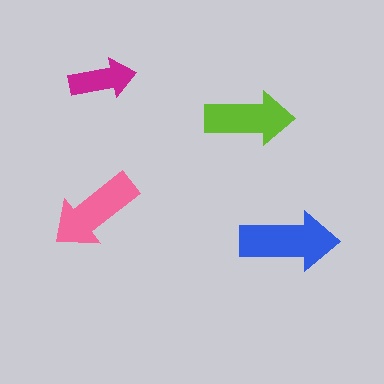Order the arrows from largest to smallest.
the blue one, the pink one, the lime one, the magenta one.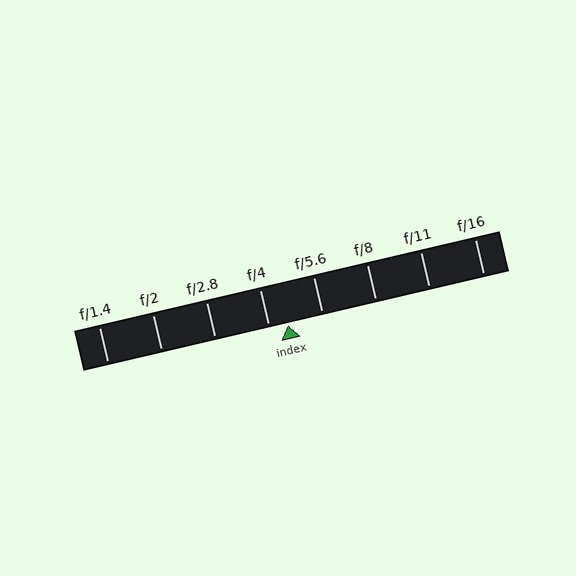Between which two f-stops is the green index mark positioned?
The index mark is between f/4 and f/5.6.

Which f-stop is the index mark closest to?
The index mark is closest to f/4.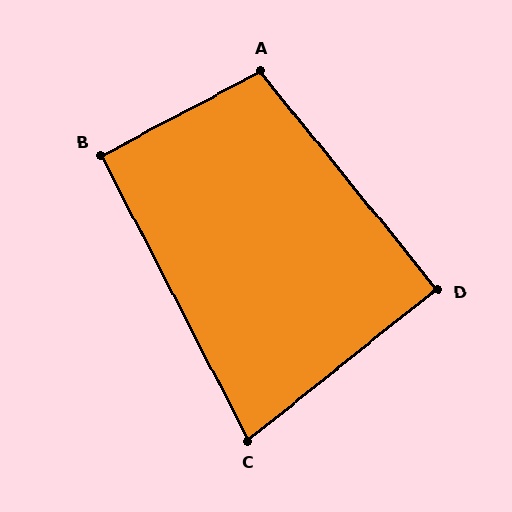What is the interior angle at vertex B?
Approximately 91 degrees (approximately right).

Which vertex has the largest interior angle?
A, at approximately 101 degrees.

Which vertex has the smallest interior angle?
C, at approximately 79 degrees.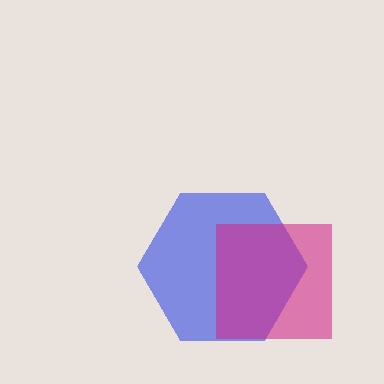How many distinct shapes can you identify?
There are 2 distinct shapes: a blue hexagon, a magenta square.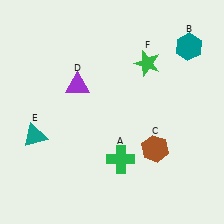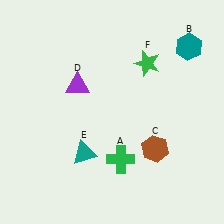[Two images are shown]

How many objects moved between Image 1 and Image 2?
1 object moved between the two images.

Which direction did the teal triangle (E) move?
The teal triangle (E) moved right.